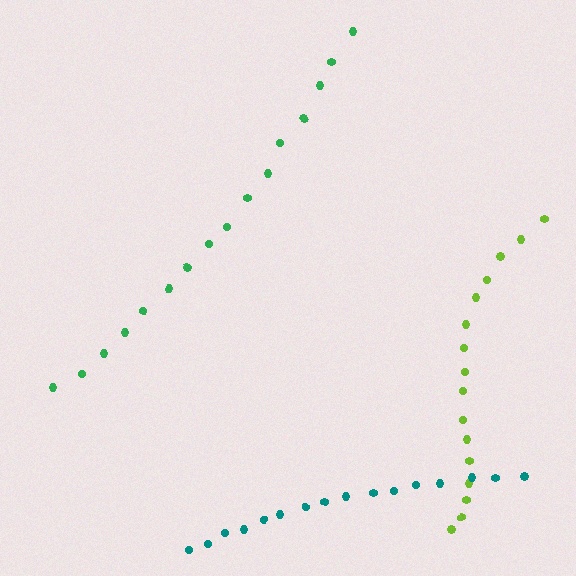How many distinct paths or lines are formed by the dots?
There are 3 distinct paths.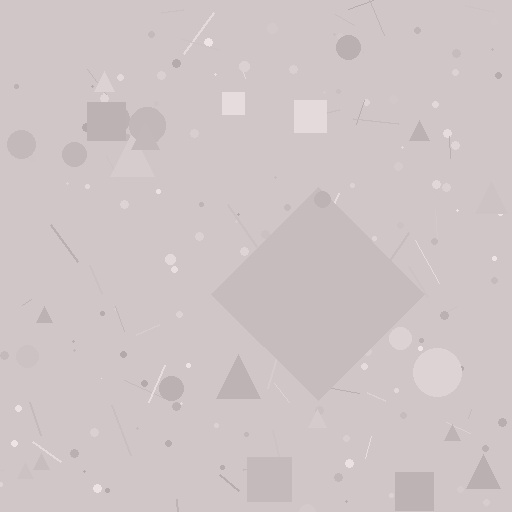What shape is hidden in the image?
A diamond is hidden in the image.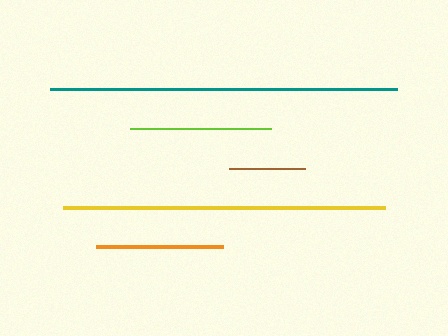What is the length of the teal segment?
The teal segment is approximately 348 pixels long.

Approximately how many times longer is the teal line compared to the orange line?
The teal line is approximately 2.7 times the length of the orange line.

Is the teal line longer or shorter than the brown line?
The teal line is longer than the brown line.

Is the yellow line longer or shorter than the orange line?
The yellow line is longer than the orange line.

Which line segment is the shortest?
The brown line is the shortest at approximately 77 pixels.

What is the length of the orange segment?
The orange segment is approximately 127 pixels long.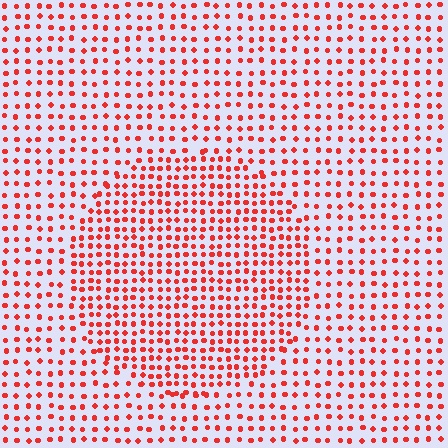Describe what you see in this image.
The image contains small red elements arranged at two different densities. A circle-shaped region is visible where the elements are more densely packed than the surrounding area.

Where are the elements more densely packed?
The elements are more densely packed inside the circle boundary.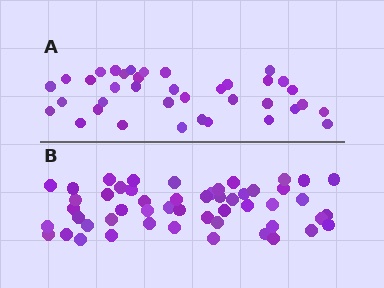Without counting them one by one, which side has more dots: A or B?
Region B (the bottom region) has more dots.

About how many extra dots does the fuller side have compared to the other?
Region B has approximately 15 more dots than region A.